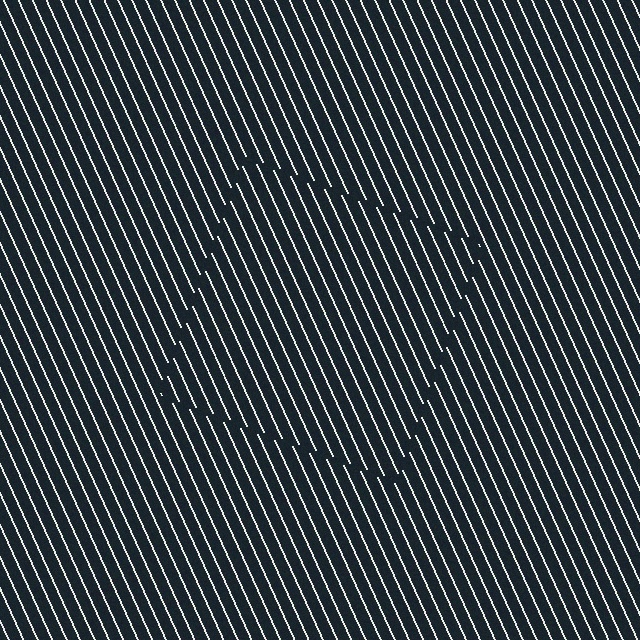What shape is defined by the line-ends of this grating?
An illusory square. The interior of the shape contains the same grating, shifted by half a period — the contour is defined by the phase discontinuity where line-ends from the inner and outer gratings abut.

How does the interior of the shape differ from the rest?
The interior of the shape contains the same grating, shifted by half a period — the contour is defined by the phase discontinuity where line-ends from the inner and outer gratings abut.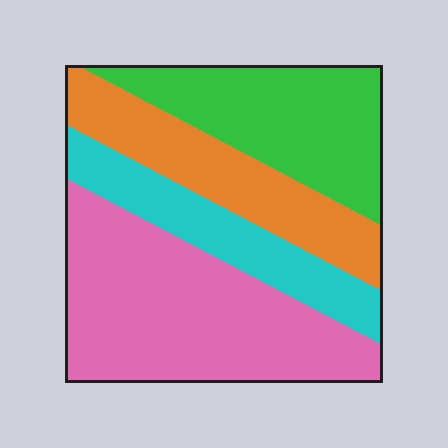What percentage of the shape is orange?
Orange takes up about one fifth (1/5) of the shape.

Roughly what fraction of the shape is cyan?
Cyan takes up about one sixth (1/6) of the shape.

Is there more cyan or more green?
Green.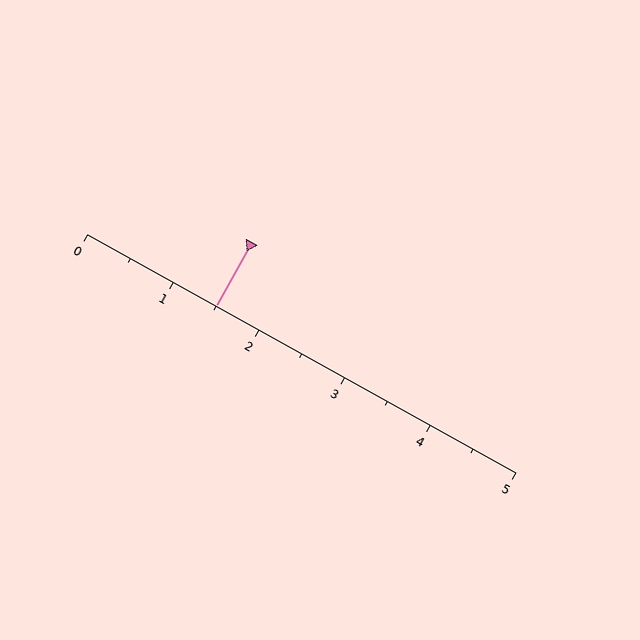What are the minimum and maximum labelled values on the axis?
The axis runs from 0 to 5.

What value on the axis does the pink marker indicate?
The marker indicates approximately 1.5.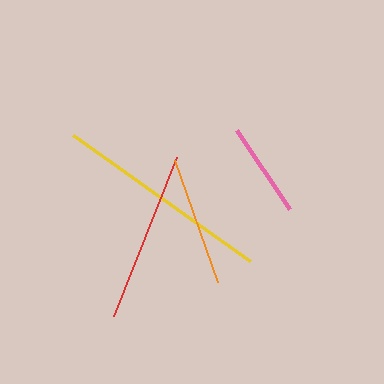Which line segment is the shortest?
The pink line is the shortest at approximately 95 pixels.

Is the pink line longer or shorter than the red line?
The red line is longer than the pink line.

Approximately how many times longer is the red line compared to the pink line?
The red line is approximately 1.8 times the length of the pink line.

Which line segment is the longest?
The yellow line is the longest at approximately 217 pixels.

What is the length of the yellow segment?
The yellow segment is approximately 217 pixels long.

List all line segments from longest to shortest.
From longest to shortest: yellow, red, orange, pink.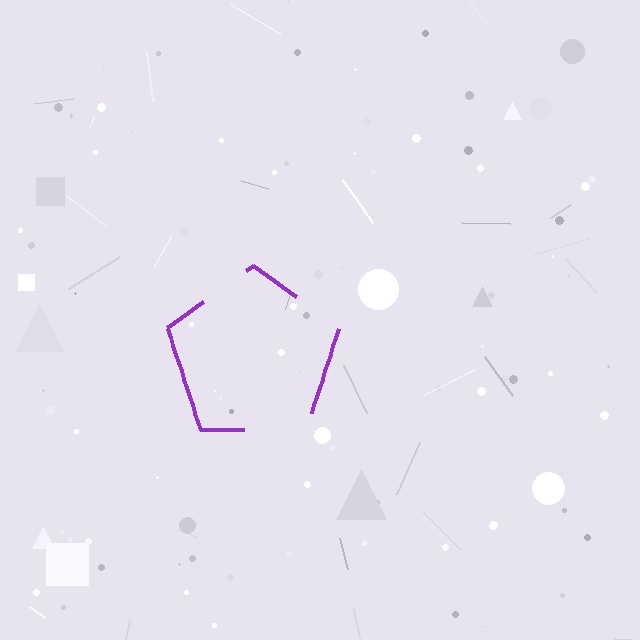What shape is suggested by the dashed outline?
The dashed outline suggests a pentagon.